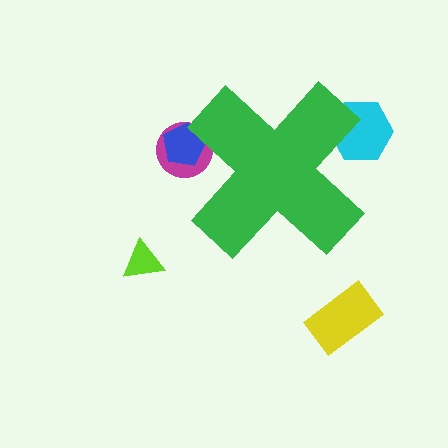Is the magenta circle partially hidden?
Yes, the magenta circle is partially hidden behind the green cross.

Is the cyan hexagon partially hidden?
Yes, the cyan hexagon is partially hidden behind the green cross.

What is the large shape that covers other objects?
A green cross.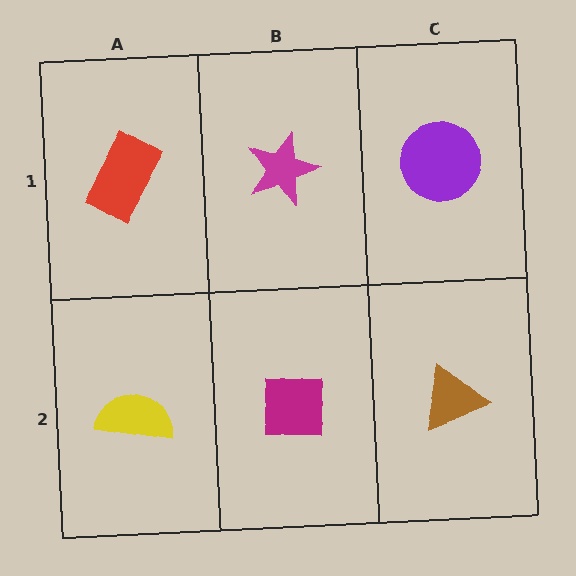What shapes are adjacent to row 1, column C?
A brown triangle (row 2, column C), a magenta star (row 1, column B).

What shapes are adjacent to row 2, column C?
A purple circle (row 1, column C), a magenta square (row 2, column B).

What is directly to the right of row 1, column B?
A purple circle.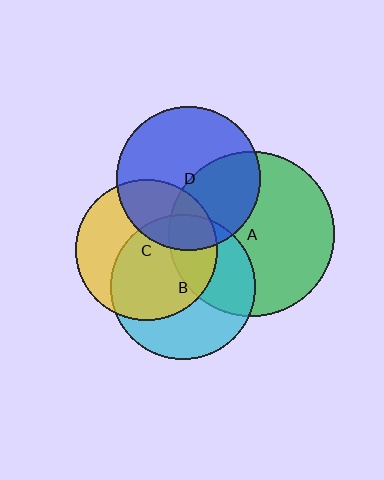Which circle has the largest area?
Circle A (green).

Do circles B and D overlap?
Yes.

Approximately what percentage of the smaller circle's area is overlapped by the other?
Approximately 15%.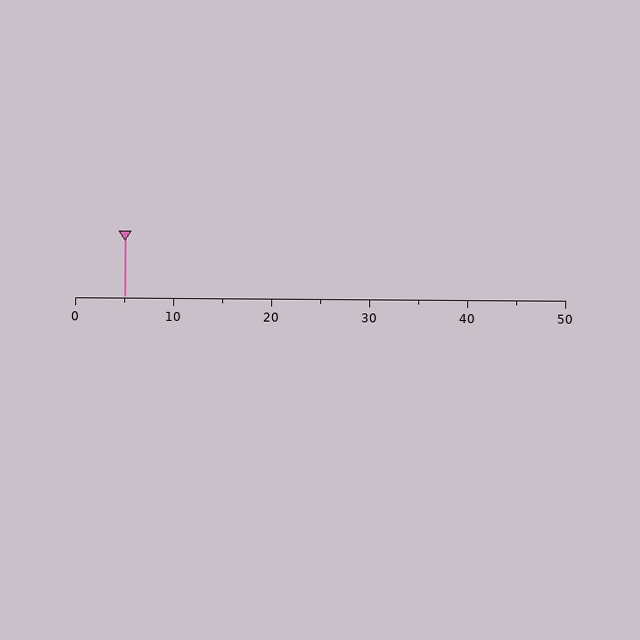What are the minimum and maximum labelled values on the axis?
The axis runs from 0 to 50.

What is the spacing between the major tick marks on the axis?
The major ticks are spaced 10 apart.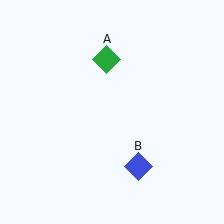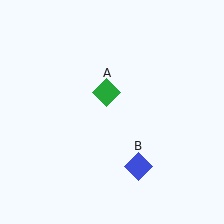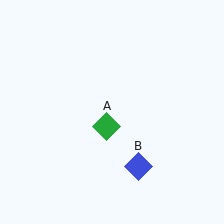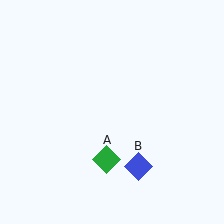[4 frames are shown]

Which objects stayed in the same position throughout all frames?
Blue diamond (object B) remained stationary.